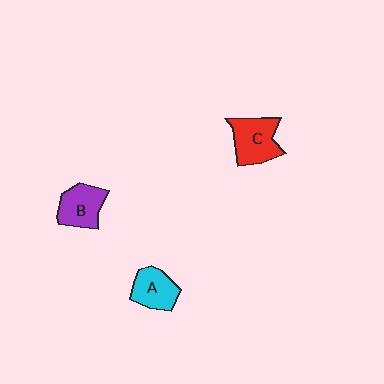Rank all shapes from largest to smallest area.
From largest to smallest: C (red), B (purple), A (cyan).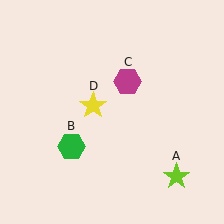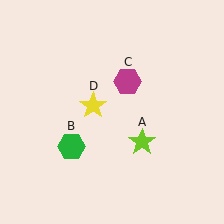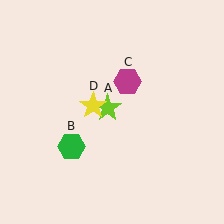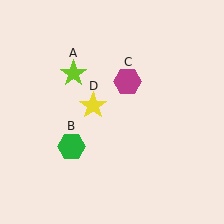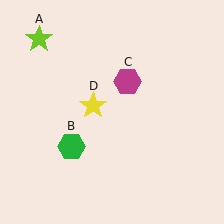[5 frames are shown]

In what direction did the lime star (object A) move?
The lime star (object A) moved up and to the left.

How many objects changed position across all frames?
1 object changed position: lime star (object A).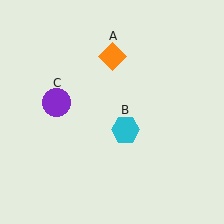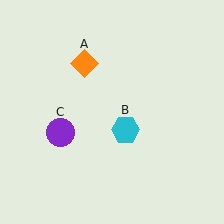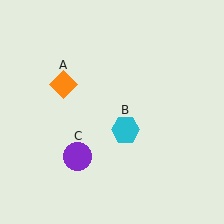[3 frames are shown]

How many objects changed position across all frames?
2 objects changed position: orange diamond (object A), purple circle (object C).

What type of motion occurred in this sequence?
The orange diamond (object A), purple circle (object C) rotated counterclockwise around the center of the scene.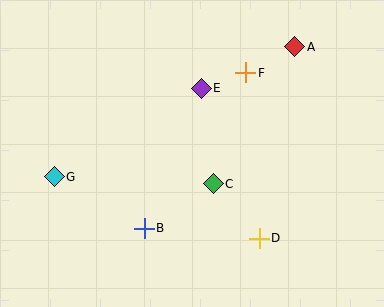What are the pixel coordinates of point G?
Point G is at (54, 177).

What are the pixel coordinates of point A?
Point A is at (295, 47).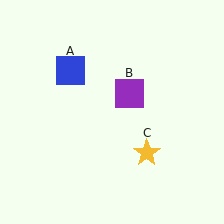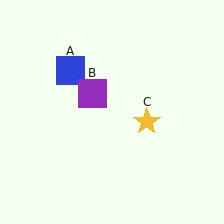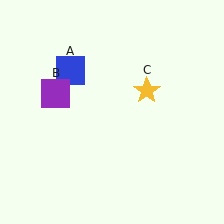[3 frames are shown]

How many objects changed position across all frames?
2 objects changed position: purple square (object B), yellow star (object C).